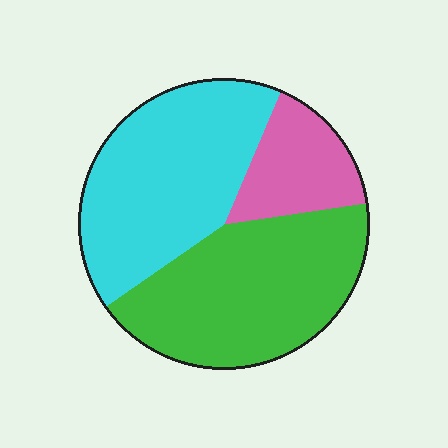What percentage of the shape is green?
Green covers 42% of the shape.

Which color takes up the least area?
Pink, at roughly 15%.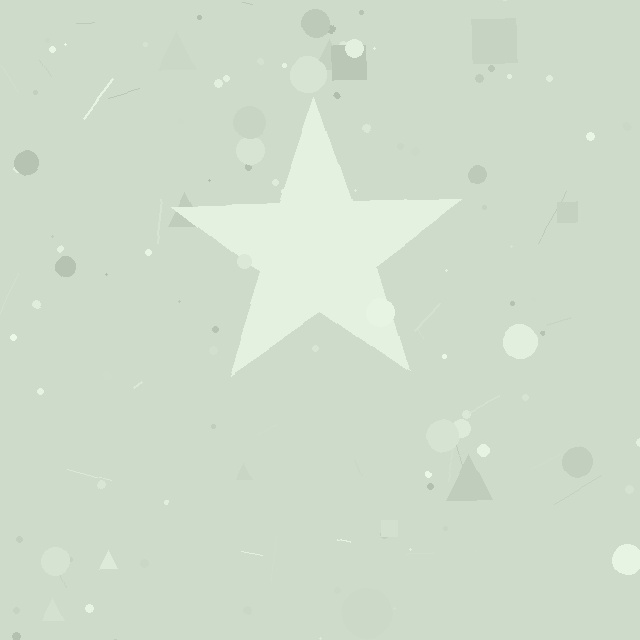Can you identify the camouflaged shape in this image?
The camouflaged shape is a star.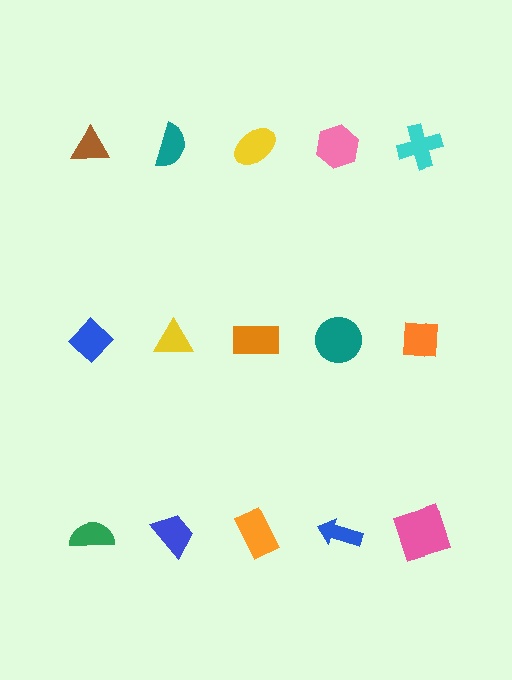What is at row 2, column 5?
An orange square.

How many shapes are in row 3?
5 shapes.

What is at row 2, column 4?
A teal circle.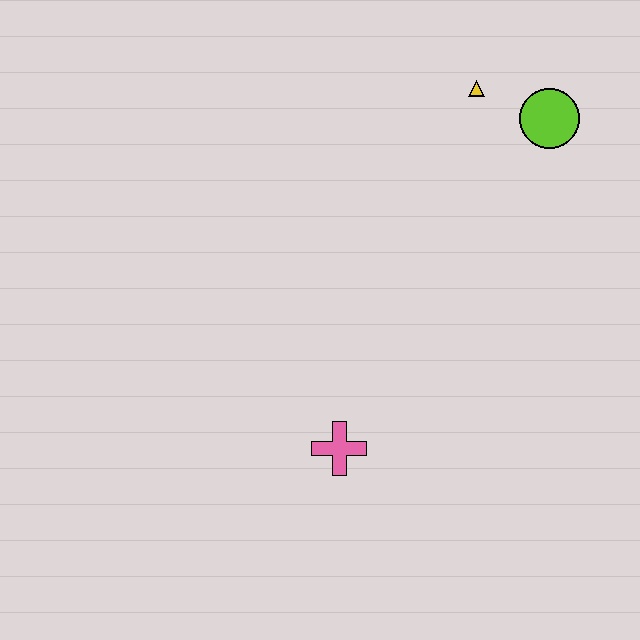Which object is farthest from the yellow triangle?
The pink cross is farthest from the yellow triangle.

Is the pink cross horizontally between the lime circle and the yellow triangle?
No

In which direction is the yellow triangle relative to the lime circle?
The yellow triangle is to the left of the lime circle.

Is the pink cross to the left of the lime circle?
Yes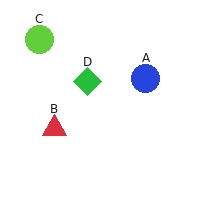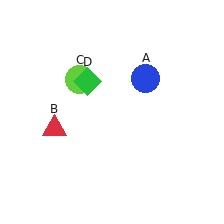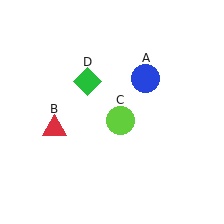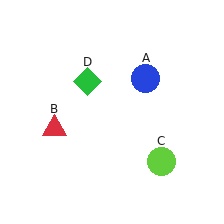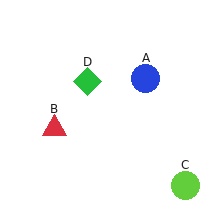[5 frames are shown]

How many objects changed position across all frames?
1 object changed position: lime circle (object C).